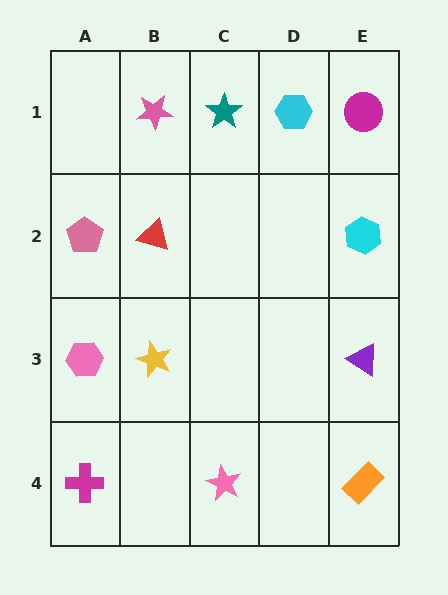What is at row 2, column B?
A red triangle.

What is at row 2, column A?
A pink pentagon.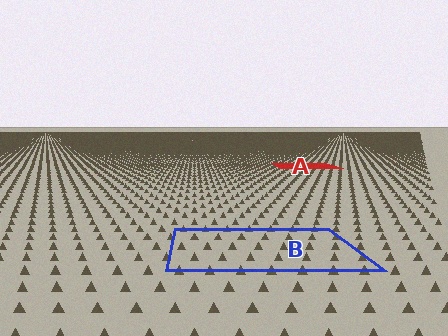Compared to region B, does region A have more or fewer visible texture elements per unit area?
Region A has more texture elements per unit area — they are packed more densely because it is farther away.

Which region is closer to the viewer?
Region B is closer. The texture elements there are larger and more spread out.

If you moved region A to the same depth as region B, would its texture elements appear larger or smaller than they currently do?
They would appear larger. At a closer depth, the same texture elements are projected at a bigger on-screen size.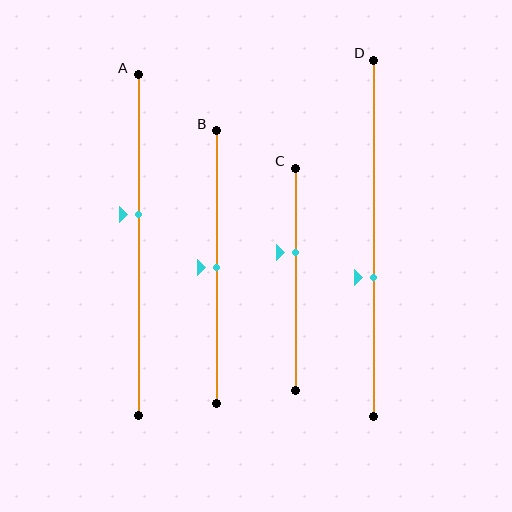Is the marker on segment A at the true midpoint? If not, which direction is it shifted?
No, the marker on segment A is shifted upward by about 9% of the segment length.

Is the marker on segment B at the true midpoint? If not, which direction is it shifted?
Yes, the marker on segment B is at the true midpoint.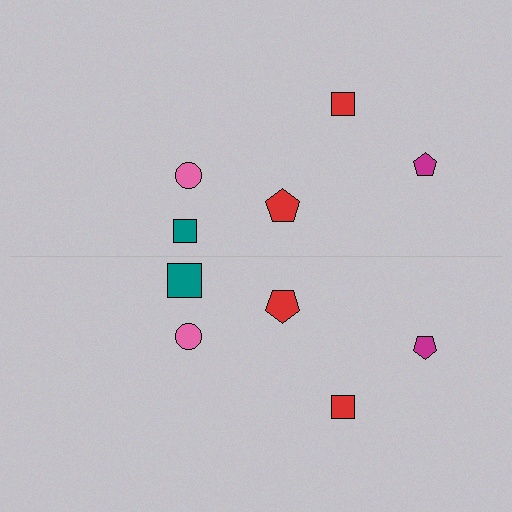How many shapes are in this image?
There are 10 shapes in this image.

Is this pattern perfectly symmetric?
No, the pattern is not perfectly symmetric. The teal square on the bottom side has a different size than its mirror counterpart.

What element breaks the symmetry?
The teal square on the bottom side has a different size than its mirror counterpart.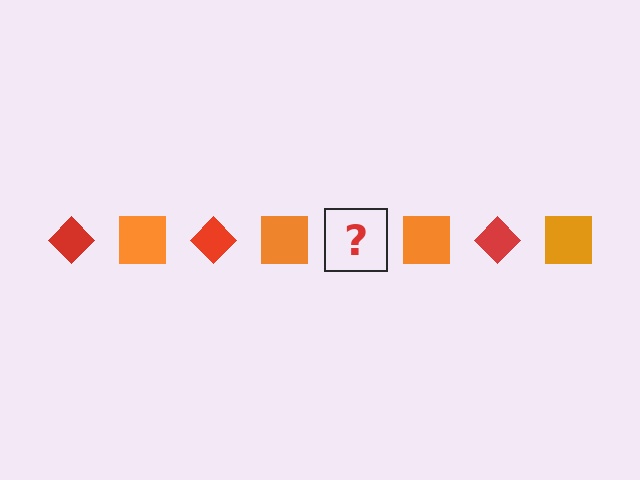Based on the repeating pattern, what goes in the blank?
The blank should be a red diamond.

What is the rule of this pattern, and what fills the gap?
The rule is that the pattern alternates between red diamond and orange square. The gap should be filled with a red diamond.